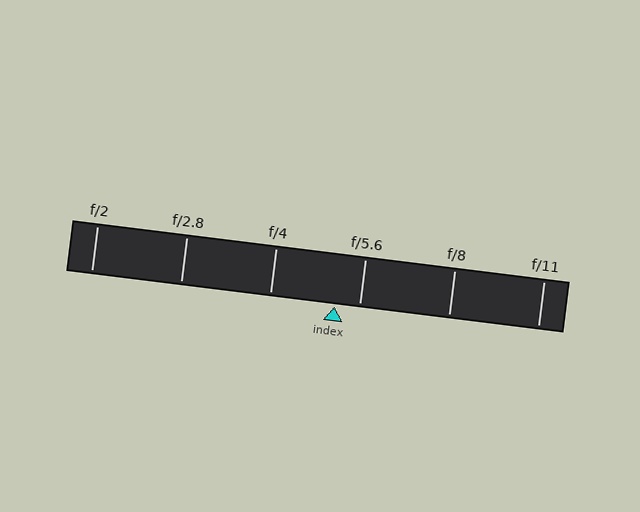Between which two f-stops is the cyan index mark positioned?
The index mark is between f/4 and f/5.6.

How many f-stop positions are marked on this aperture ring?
There are 6 f-stop positions marked.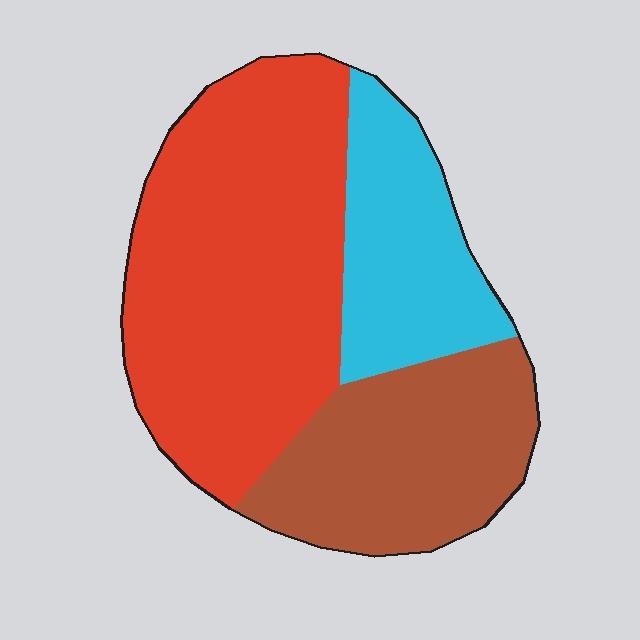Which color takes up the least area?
Cyan, at roughly 20%.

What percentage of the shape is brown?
Brown takes up about one quarter (1/4) of the shape.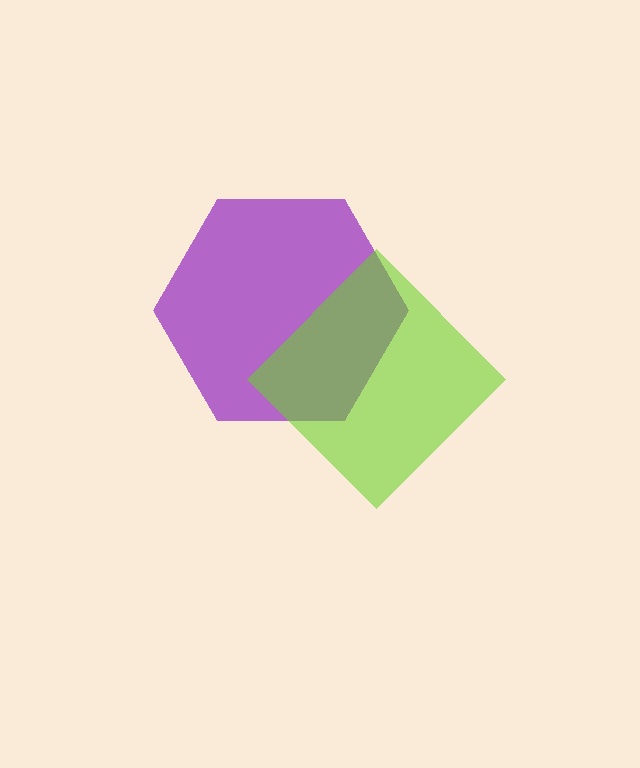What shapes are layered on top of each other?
The layered shapes are: a purple hexagon, a lime diamond.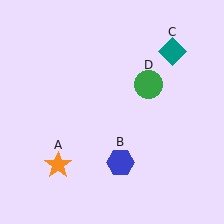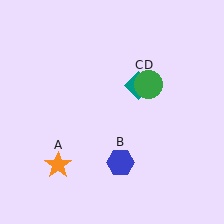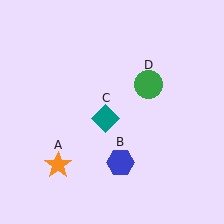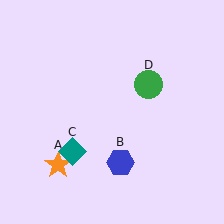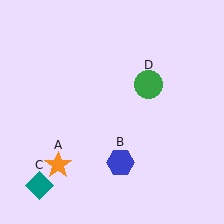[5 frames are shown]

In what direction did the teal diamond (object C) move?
The teal diamond (object C) moved down and to the left.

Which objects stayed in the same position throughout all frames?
Orange star (object A) and blue hexagon (object B) and green circle (object D) remained stationary.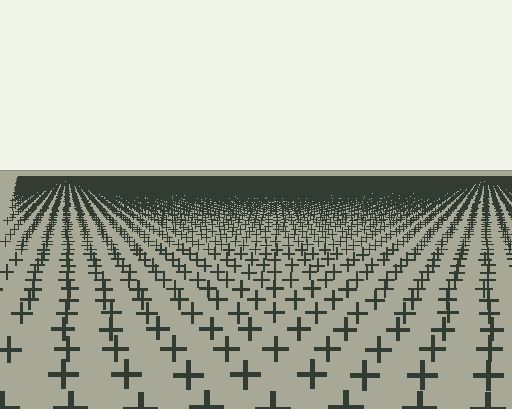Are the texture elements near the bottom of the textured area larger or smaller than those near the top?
Larger. Near the bottom, elements are closer to the viewer and appear at a bigger on-screen size.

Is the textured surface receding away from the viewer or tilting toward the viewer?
The surface is receding away from the viewer. Texture elements get smaller and denser toward the top.